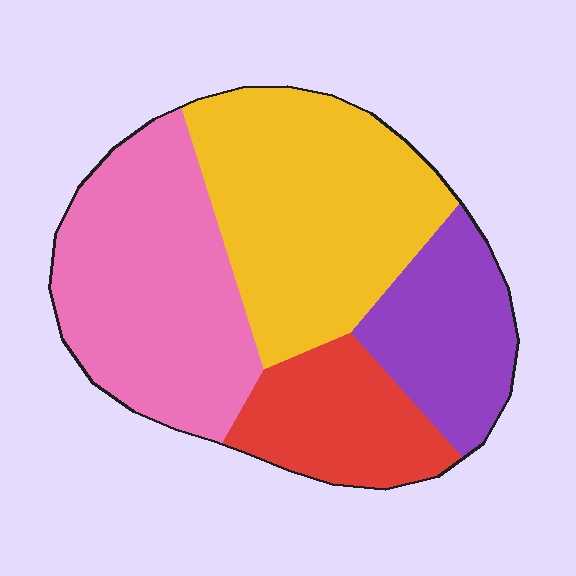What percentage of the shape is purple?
Purple takes up about one sixth (1/6) of the shape.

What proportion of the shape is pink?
Pink takes up about one third (1/3) of the shape.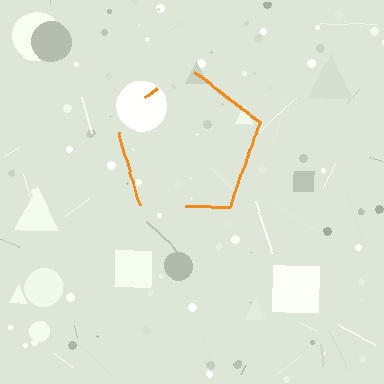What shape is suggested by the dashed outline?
The dashed outline suggests a pentagon.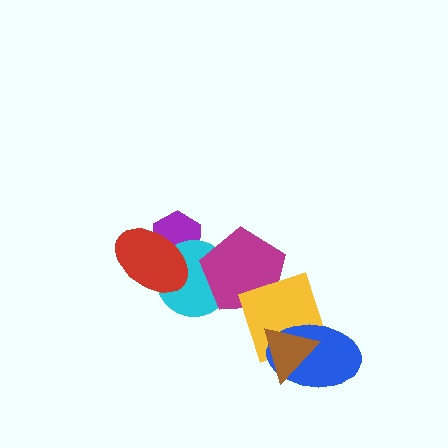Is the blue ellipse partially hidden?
Yes, it is partially covered by another shape.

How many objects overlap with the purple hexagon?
2 objects overlap with the purple hexagon.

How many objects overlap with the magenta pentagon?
2 objects overlap with the magenta pentagon.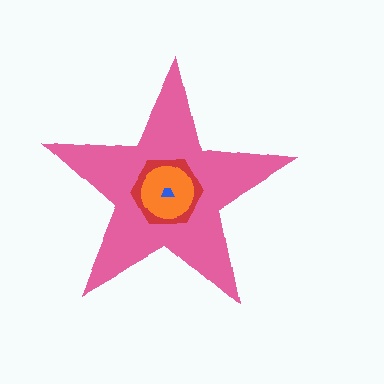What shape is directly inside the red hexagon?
The orange circle.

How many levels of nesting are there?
4.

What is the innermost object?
The blue trapezoid.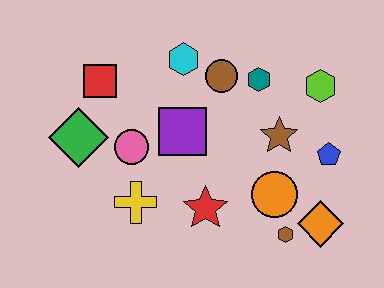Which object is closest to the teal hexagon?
The brown circle is closest to the teal hexagon.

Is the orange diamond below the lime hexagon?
Yes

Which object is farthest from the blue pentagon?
The green diamond is farthest from the blue pentagon.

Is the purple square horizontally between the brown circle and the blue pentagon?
No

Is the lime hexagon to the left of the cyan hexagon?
No